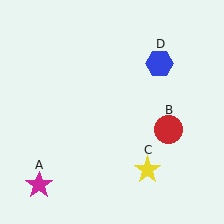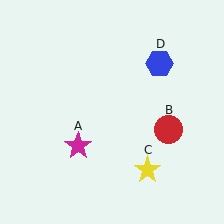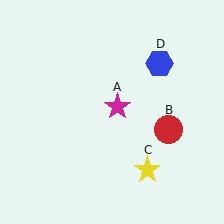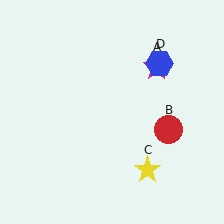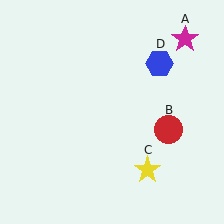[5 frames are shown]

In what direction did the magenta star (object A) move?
The magenta star (object A) moved up and to the right.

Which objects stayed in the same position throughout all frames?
Red circle (object B) and yellow star (object C) and blue hexagon (object D) remained stationary.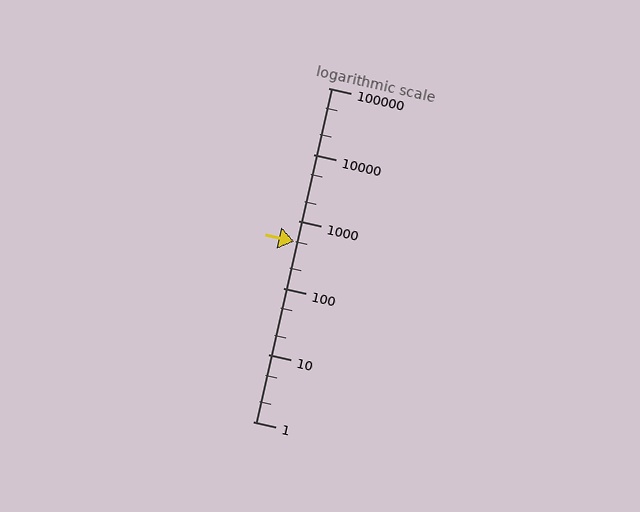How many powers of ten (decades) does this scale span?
The scale spans 5 decades, from 1 to 100000.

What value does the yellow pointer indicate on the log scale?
The pointer indicates approximately 500.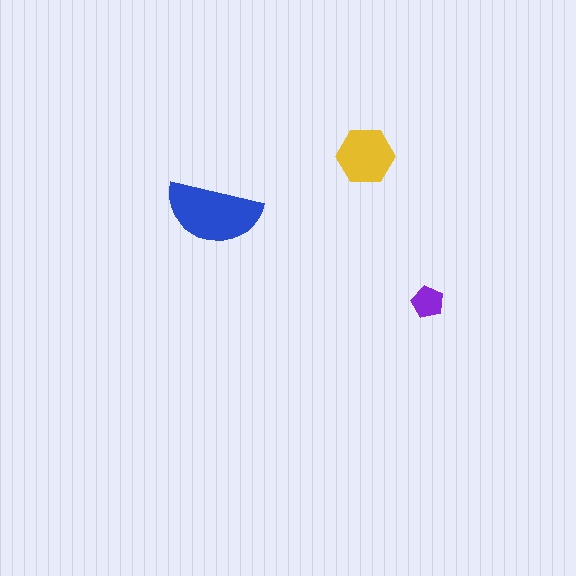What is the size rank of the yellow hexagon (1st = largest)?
2nd.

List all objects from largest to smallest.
The blue semicircle, the yellow hexagon, the purple pentagon.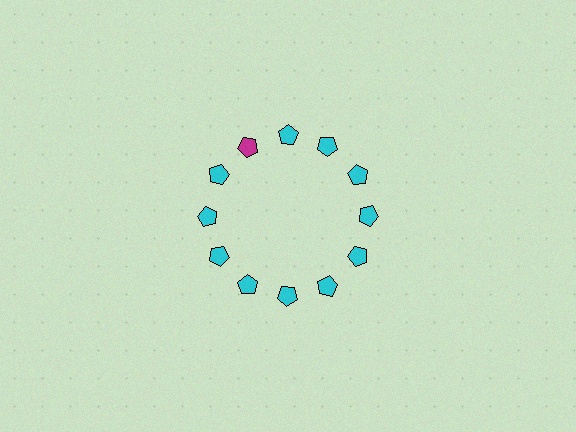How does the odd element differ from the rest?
It has a different color: magenta instead of cyan.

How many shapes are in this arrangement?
There are 12 shapes arranged in a ring pattern.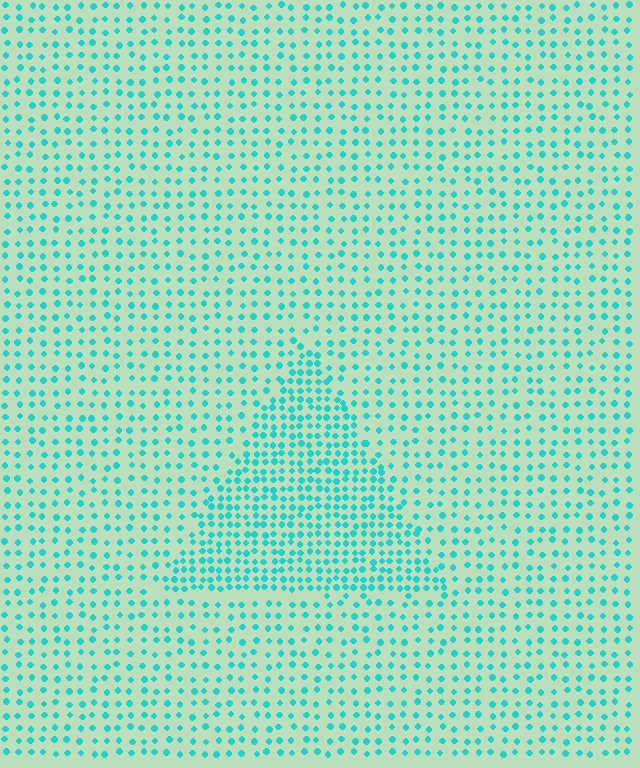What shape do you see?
I see a triangle.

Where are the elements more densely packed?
The elements are more densely packed inside the triangle boundary.